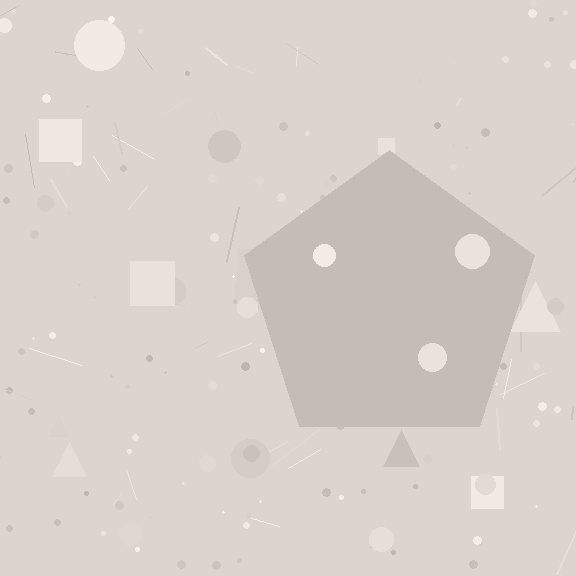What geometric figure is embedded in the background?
A pentagon is embedded in the background.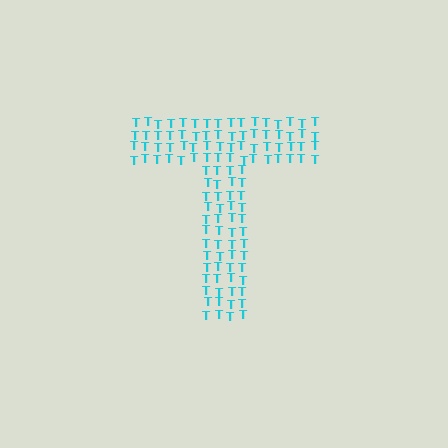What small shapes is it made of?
It is made of small letter T's.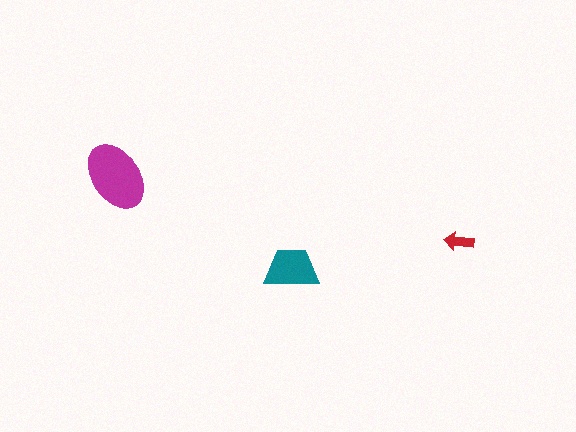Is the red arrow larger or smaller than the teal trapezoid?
Smaller.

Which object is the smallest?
The red arrow.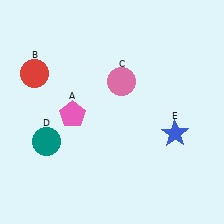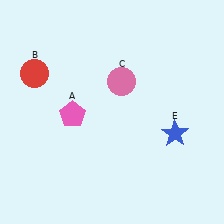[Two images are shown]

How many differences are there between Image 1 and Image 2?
There is 1 difference between the two images.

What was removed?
The teal circle (D) was removed in Image 2.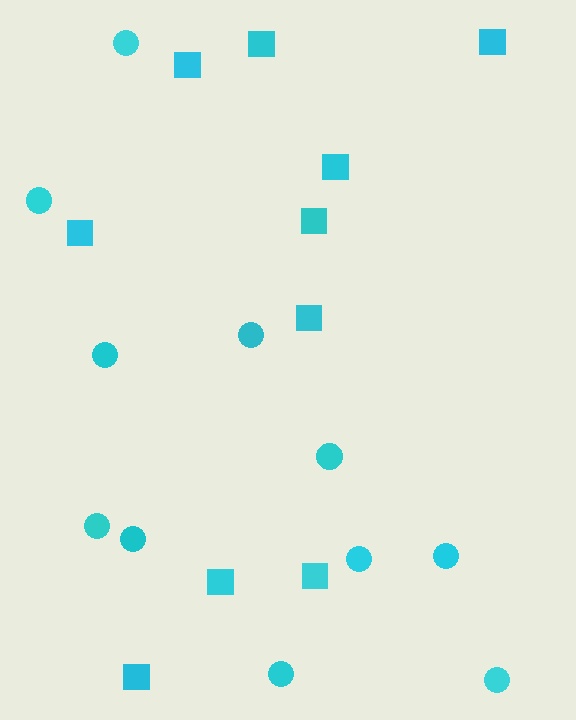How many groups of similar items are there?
There are 2 groups: one group of squares (10) and one group of circles (11).